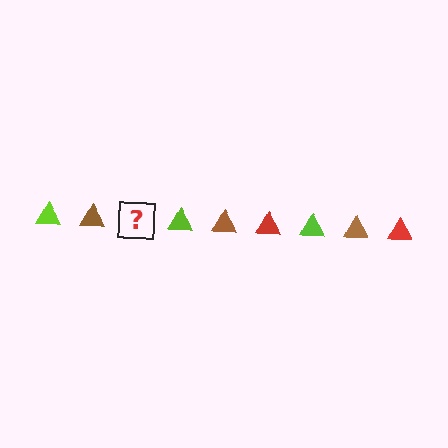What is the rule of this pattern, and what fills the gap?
The rule is that the pattern cycles through lime, brown, red triangles. The gap should be filled with a red triangle.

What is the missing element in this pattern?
The missing element is a red triangle.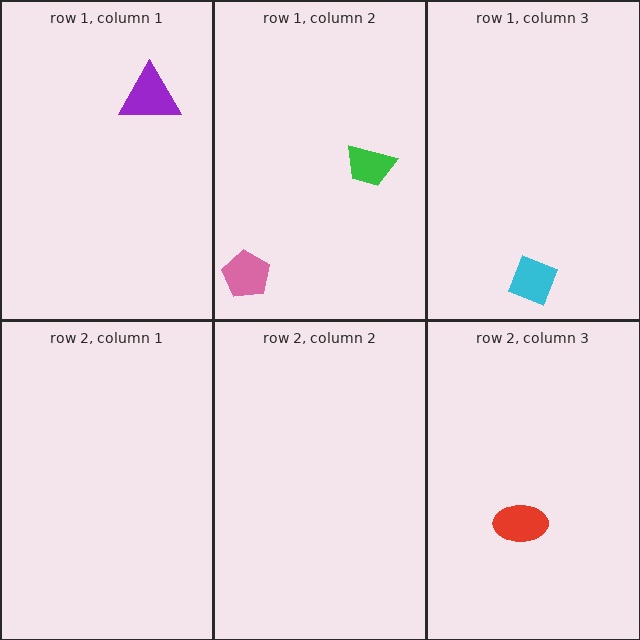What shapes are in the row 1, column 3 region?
The cyan diamond.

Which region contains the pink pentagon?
The row 1, column 2 region.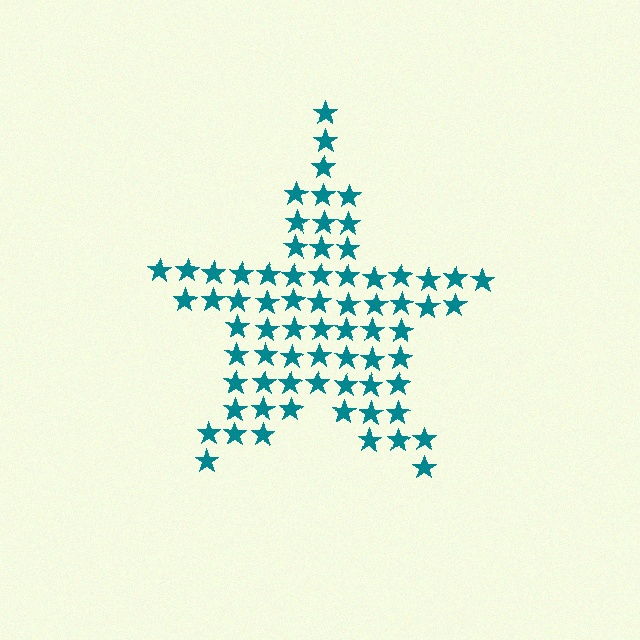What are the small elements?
The small elements are stars.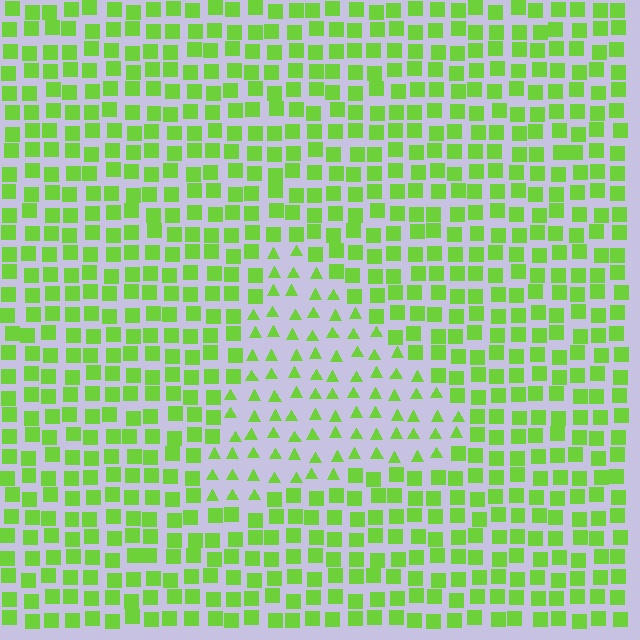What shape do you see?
I see a triangle.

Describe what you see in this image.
The image is filled with small lime elements arranged in a uniform grid. A triangle-shaped region contains triangles, while the surrounding area contains squares. The boundary is defined purely by the change in element shape.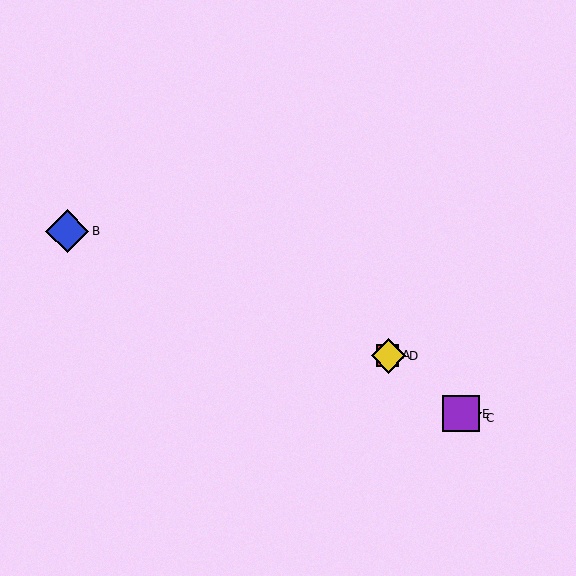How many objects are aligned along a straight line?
4 objects (A, C, D, E) are aligned along a straight line.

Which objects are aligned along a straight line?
Objects A, C, D, E are aligned along a straight line.